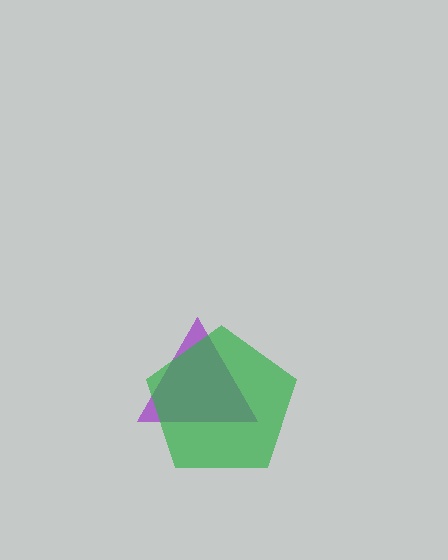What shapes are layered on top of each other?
The layered shapes are: a purple triangle, a green pentagon.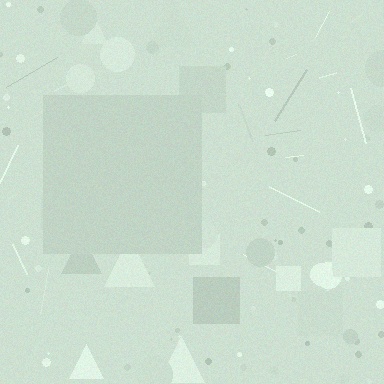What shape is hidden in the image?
A square is hidden in the image.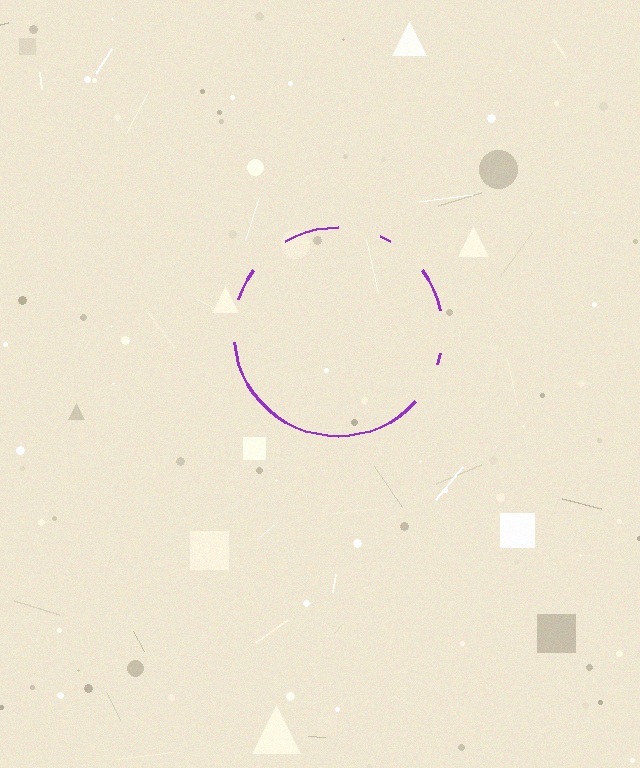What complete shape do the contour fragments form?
The contour fragments form a circle.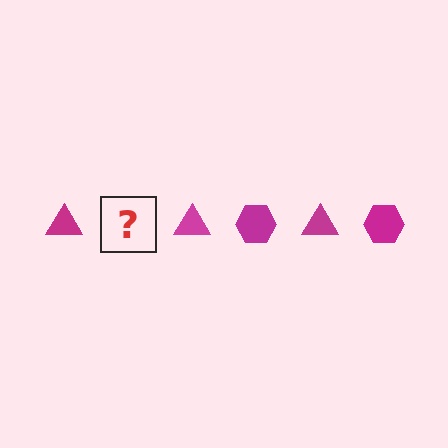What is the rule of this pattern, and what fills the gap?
The rule is that the pattern cycles through triangle, hexagon shapes in magenta. The gap should be filled with a magenta hexagon.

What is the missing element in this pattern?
The missing element is a magenta hexagon.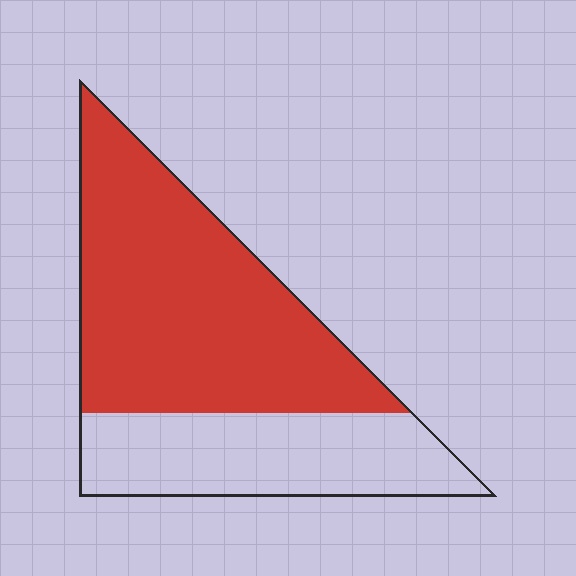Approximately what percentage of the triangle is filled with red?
Approximately 65%.